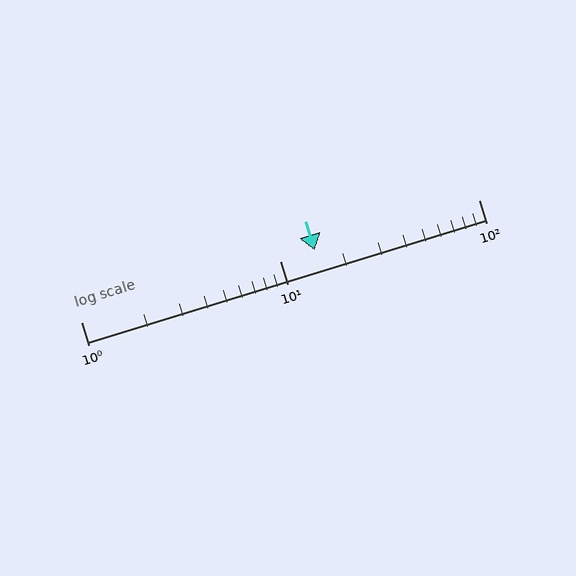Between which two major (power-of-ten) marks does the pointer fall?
The pointer is between 10 and 100.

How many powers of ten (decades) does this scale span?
The scale spans 2 decades, from 1 to 100.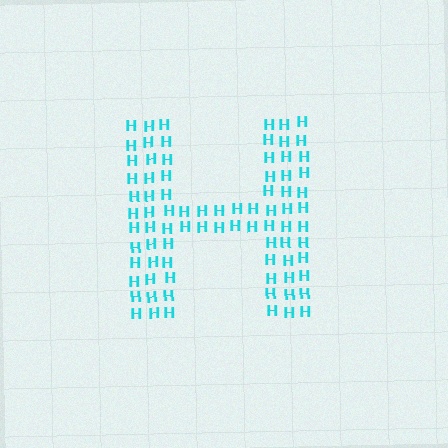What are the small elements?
The small elements are letter H's.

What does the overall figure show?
The overall figure shows the letter H.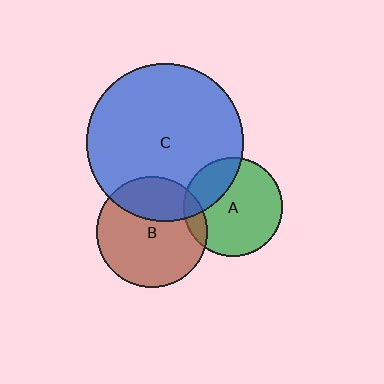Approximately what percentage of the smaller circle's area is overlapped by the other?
Approximately 10%.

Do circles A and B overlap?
Yes.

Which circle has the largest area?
Circle C (blue).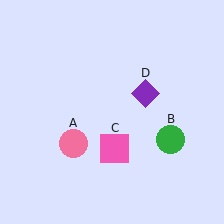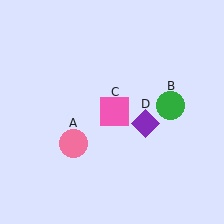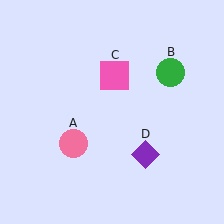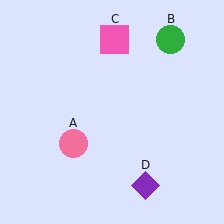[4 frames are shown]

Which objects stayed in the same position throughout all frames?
Pink circle (object A) remained stationary.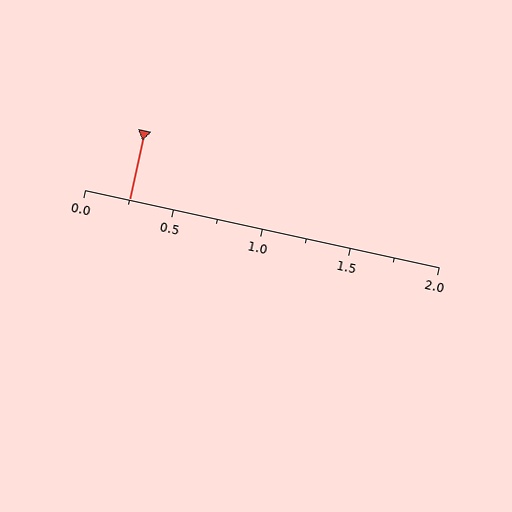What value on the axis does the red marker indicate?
The marker indicates approximately 0.25.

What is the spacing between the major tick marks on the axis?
The major ticks are spaced 0.5 apart.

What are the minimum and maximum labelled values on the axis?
The axis runs from 0.0 to 2.0.